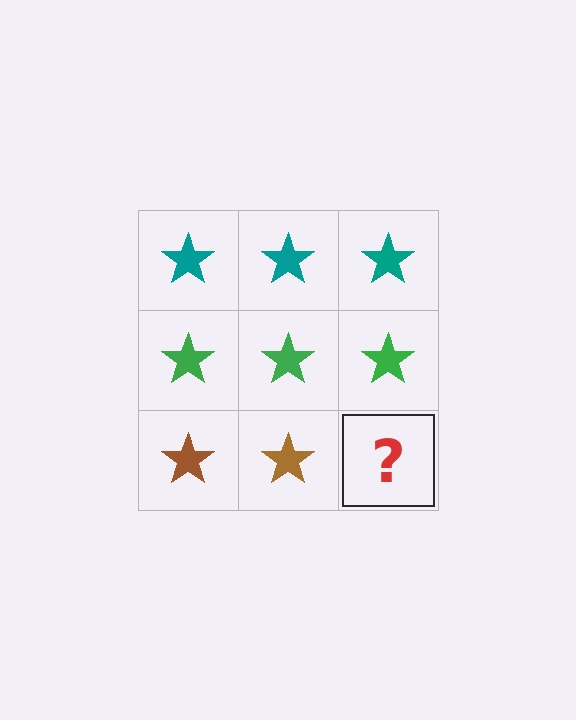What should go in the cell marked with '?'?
The missing cell should contain a brown star.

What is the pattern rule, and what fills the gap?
The rule is that each row has a consistent color. The gap should be filled with a brown star.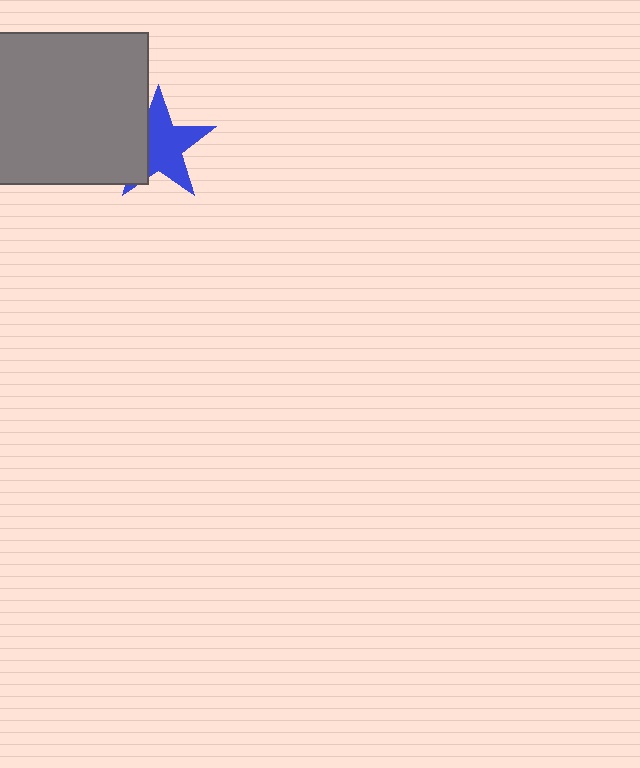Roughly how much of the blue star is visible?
Most of it is visible (roughly 66%).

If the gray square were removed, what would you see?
You would see the complete blue star.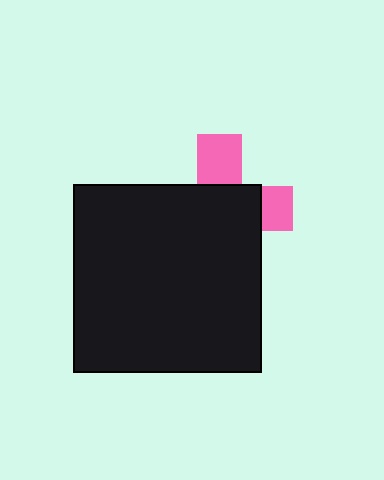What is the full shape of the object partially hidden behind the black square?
The partially hidden object is a pink cross.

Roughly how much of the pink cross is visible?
A small part of it is visible (roughly 33%).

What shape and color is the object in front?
The object in front is a black square.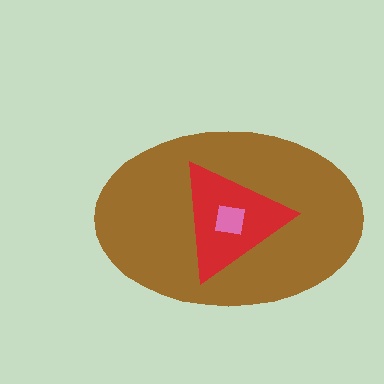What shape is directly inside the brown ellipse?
The red triangle.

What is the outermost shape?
The brown ellipse.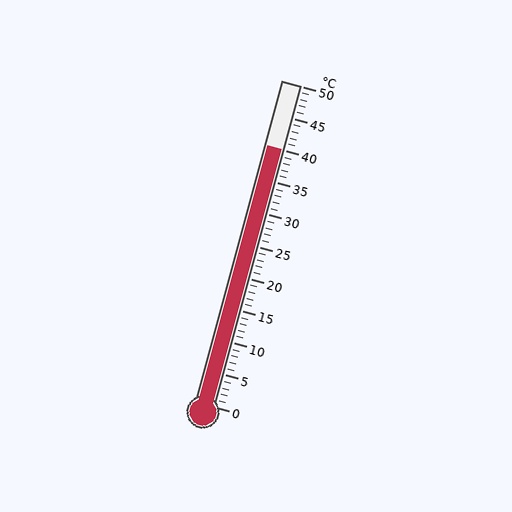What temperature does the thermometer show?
The thermometer shows approximately 40°C.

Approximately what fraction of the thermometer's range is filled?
The thermometer is filled to approximately 80% of its range.